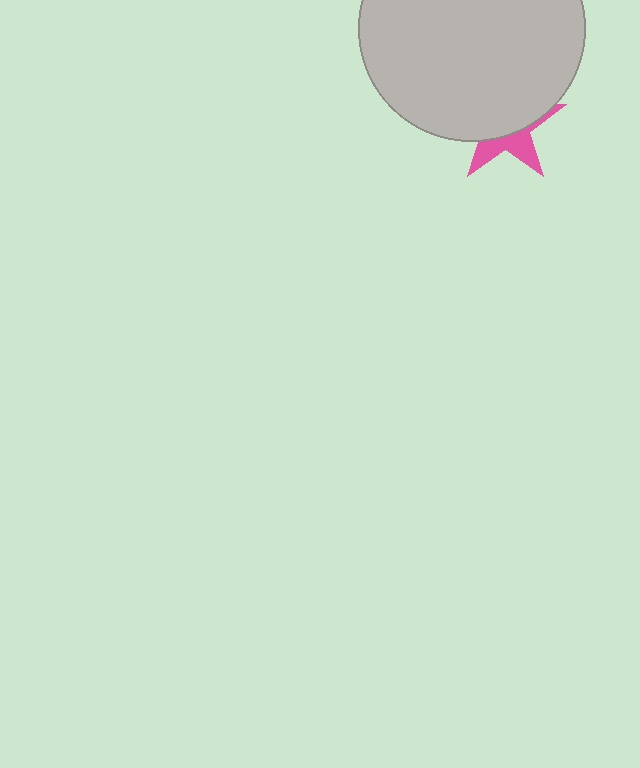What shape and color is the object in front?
The object in front is a light gray circle.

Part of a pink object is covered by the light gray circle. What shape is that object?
It is a star.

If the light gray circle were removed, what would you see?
You would see the complete pink star.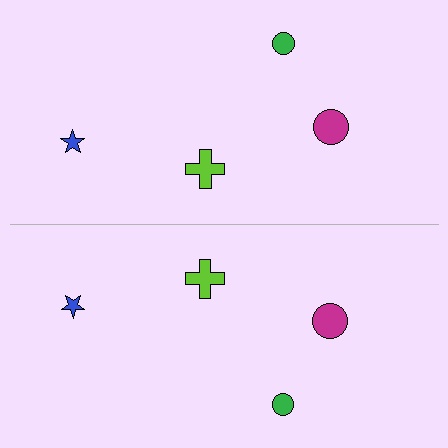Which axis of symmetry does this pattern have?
The pattern has a horizontal axis of symmetry running through the center of the image.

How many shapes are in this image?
There are 8 shapes in this image.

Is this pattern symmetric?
Yes, this pattern has bilateral (reflection) symmetry.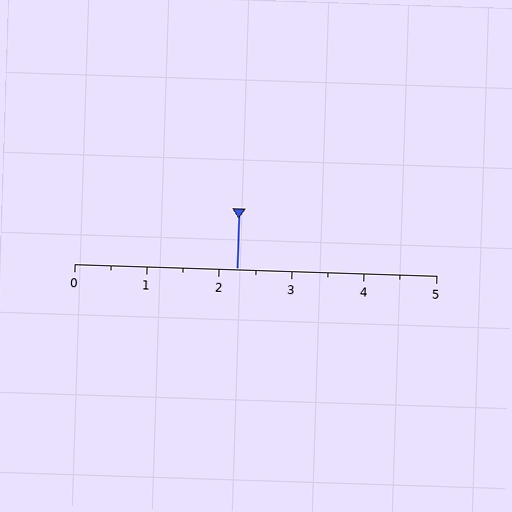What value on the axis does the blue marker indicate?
The marker indicates approximately 2.2.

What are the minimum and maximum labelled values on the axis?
The axis runs from 0 to 5.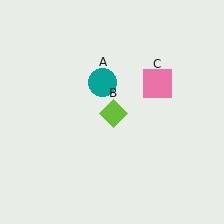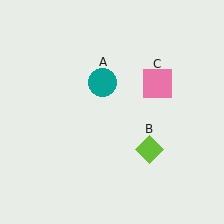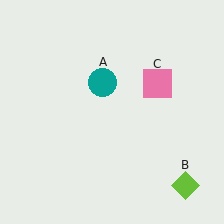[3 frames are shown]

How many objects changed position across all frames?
1 object changed position: lime diamond (object B).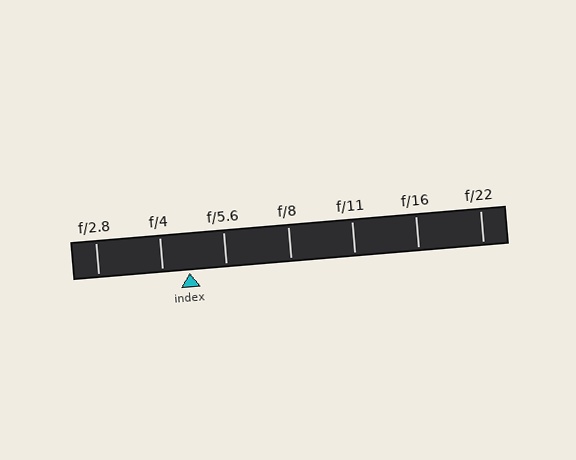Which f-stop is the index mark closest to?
The index mark is closest to f/4.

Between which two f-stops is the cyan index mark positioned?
The index mark is between f/4 and f/5.6.